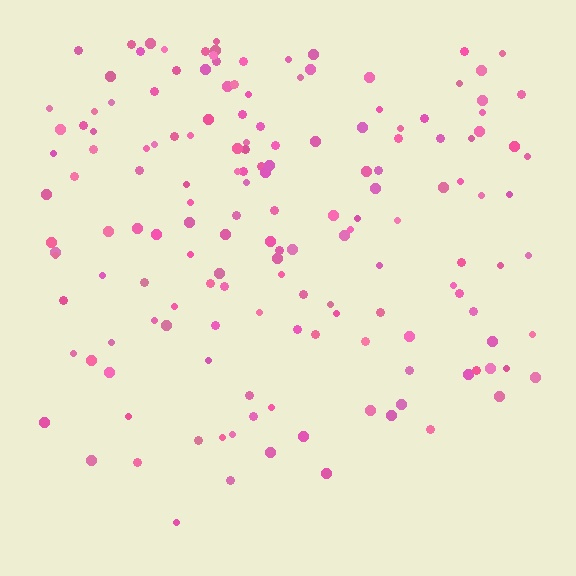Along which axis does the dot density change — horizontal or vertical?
Vertical.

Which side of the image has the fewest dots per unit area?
The bottom.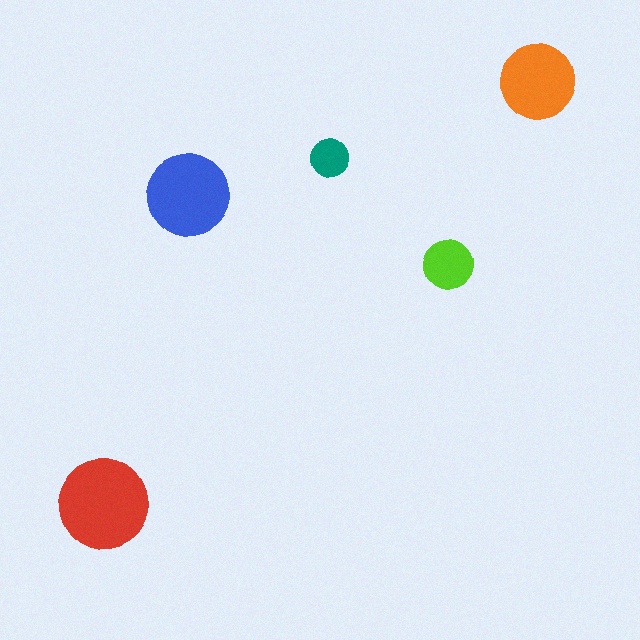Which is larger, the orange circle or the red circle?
The red one.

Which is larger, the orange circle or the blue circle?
The blue one.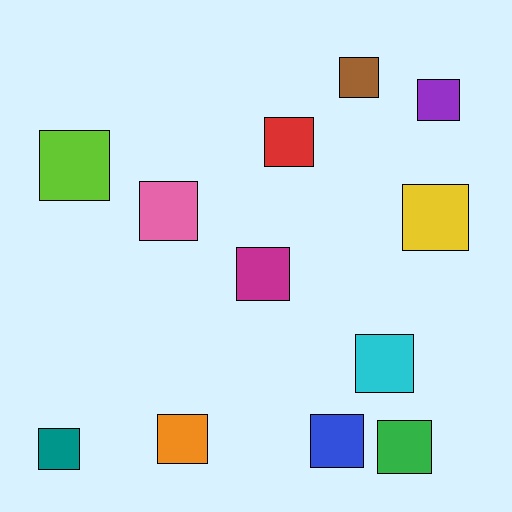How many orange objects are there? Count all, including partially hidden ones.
There is 1 orange object.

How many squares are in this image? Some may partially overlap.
There are 12 squares.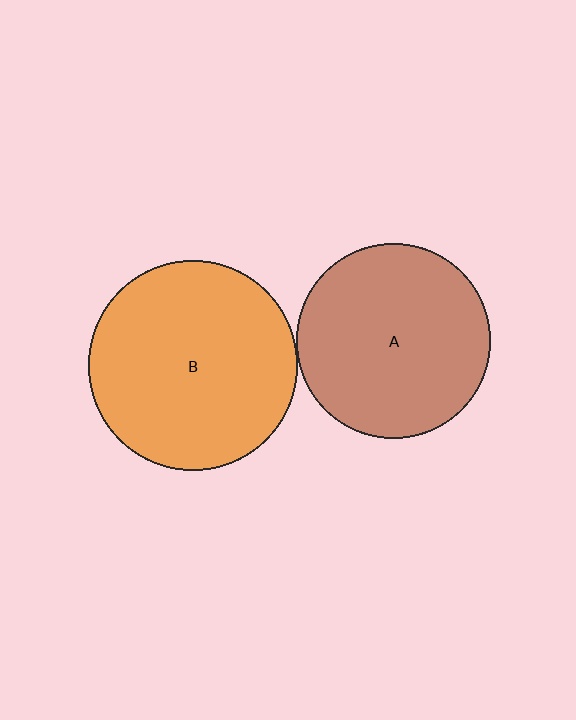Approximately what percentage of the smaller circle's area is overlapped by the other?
Approximately 5%.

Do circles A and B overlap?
Yes.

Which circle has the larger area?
Circle B (orange).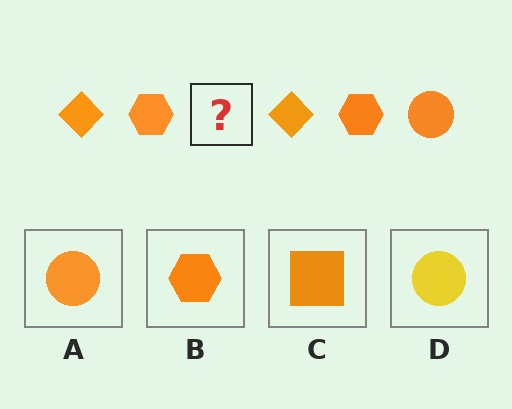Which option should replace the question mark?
Option A.